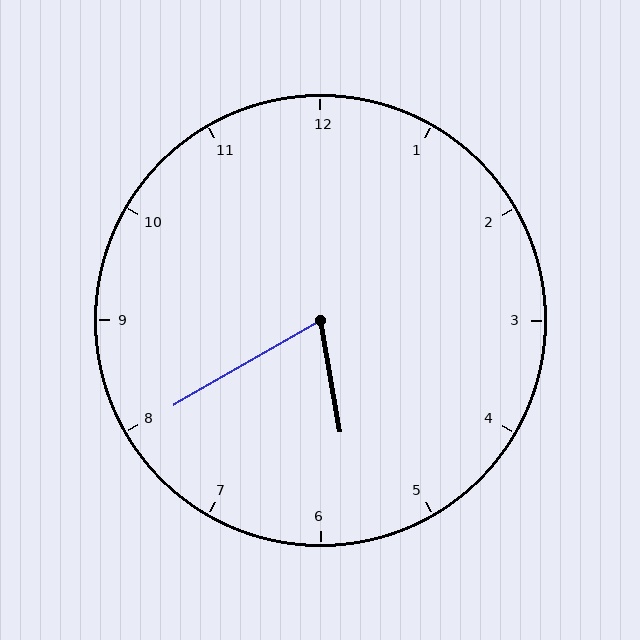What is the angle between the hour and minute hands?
Approximately 70 degrees.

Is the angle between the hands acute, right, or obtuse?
It is acute.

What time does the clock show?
5:40.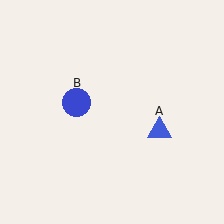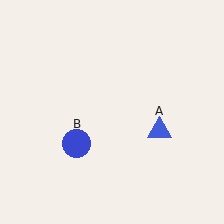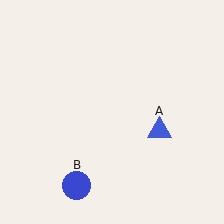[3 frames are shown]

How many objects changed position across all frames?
1 object changed position: blue circle (object B).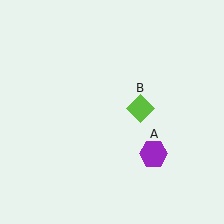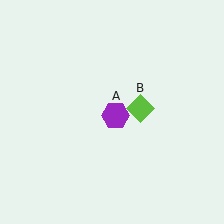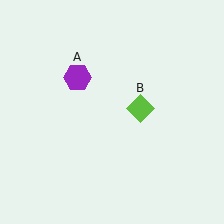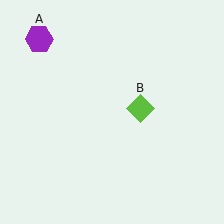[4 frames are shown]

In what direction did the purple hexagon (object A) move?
The purple hexagon (object A) moved up and to the left.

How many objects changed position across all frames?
1 object changed position: purple hexagon (object A).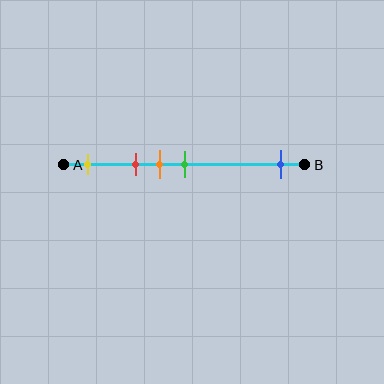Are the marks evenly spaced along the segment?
No, the marks are not evenly spaced.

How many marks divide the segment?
There are 5 marks dividing the segment.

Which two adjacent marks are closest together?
The orange and green marks are the closest adjacent pair.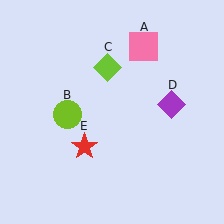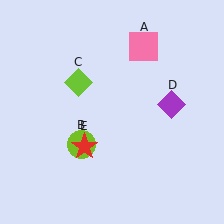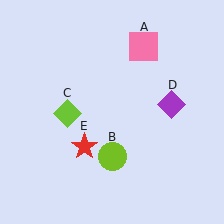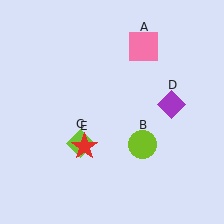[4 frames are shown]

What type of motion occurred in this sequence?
The lime circle (object B), lime diamond (object C) rotated counterclockwise around the center of the scene.